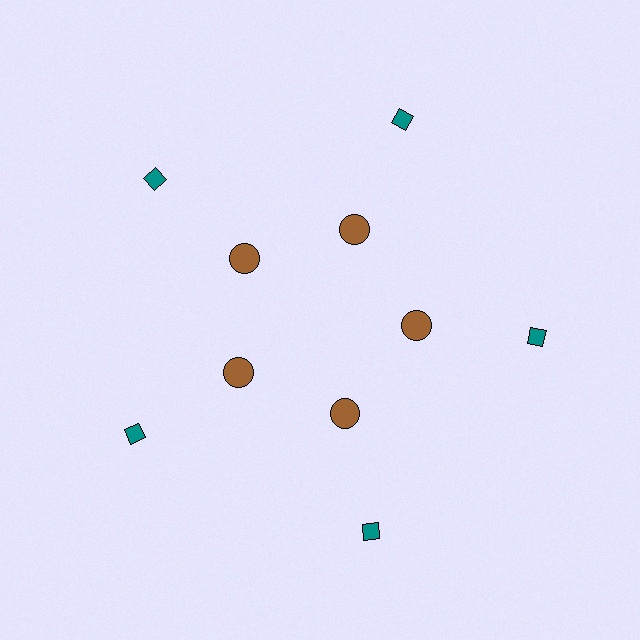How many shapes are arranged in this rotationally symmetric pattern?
There are 10 shapes, arranged in 5 groups of 2.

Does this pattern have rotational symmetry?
Yes, this pattern has 5-fold rotational symmetry. It looks the same after rotating 72 degrees around the center.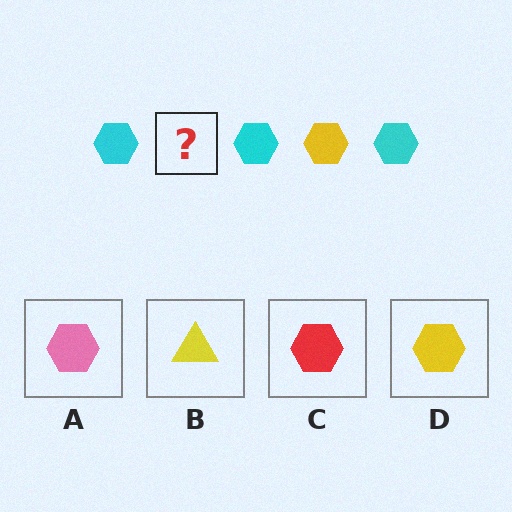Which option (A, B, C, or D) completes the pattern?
D.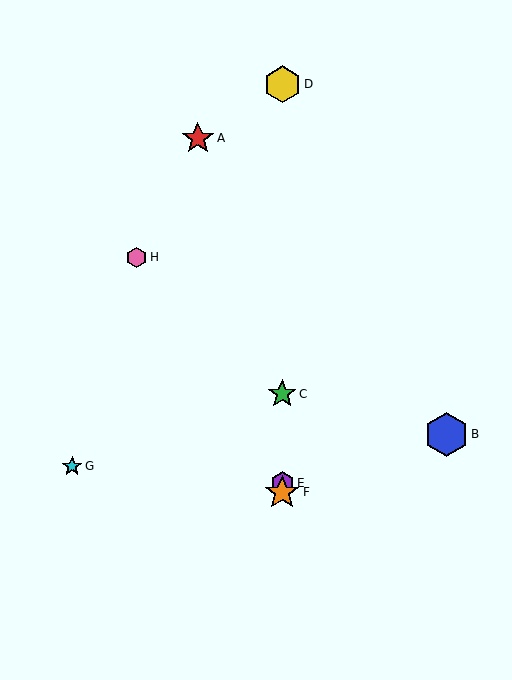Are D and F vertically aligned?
Yes, both are at x≈282.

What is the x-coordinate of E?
Object E is at x≈282.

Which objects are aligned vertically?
Objects C, D, E, F are aligned vertically.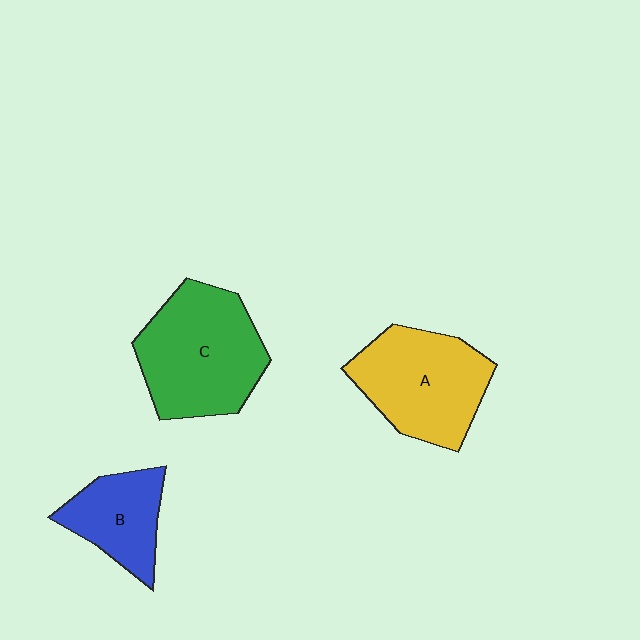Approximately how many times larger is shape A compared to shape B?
Approximately 1.6 times.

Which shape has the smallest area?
Shape B (blue).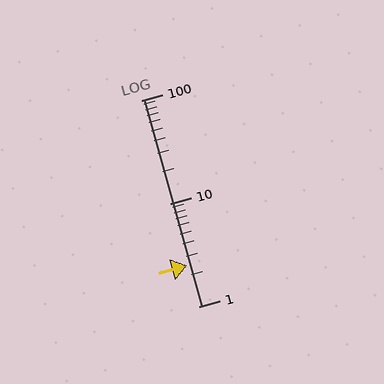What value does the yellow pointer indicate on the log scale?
The pointer indicates approximately 2.5.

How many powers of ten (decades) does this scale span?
The scale spans 2 decades, from 1 to 100.